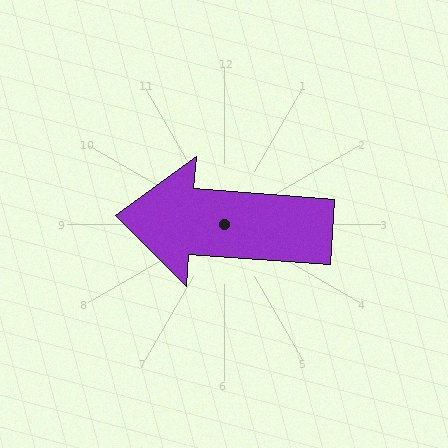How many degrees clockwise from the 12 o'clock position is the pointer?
Approximately 274 degrees.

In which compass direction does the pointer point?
West.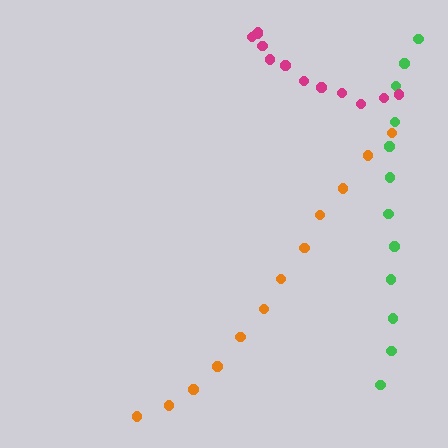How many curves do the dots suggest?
There are 3 distinct paths.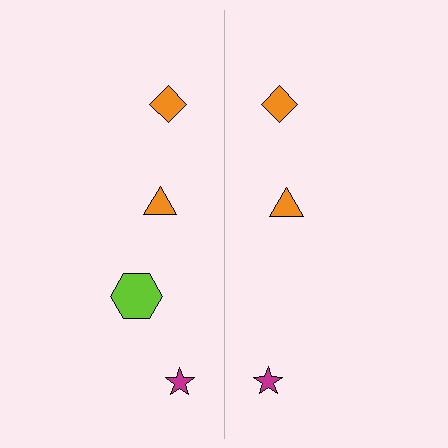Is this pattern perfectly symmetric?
No, the pattern is not perfectly symmetric. A lime hexagon is missing from the right side.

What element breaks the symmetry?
A lime hexagon is missing from the right side.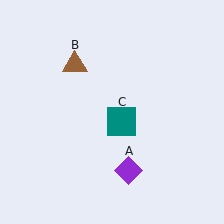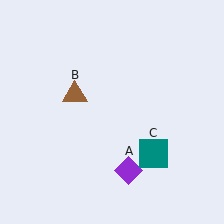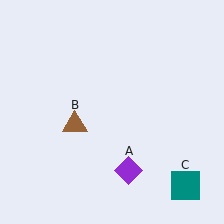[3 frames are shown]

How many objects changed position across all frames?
2 objects changed position: brown triangle (object B), teal square (object C).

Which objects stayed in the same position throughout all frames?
Purple diamond (object A) remained stationary.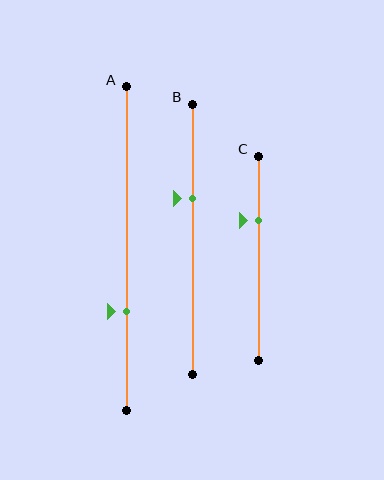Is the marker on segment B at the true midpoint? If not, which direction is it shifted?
No, the marker on segment B is shifted upward by about 15% of the segment length.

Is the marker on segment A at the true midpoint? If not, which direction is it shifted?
No, the marker on segment A is shifted downward by about 19% of the segment length.